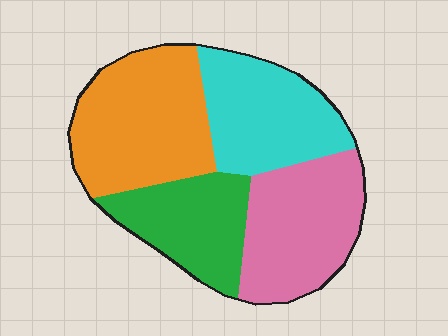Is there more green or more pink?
Pink.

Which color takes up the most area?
Orange, at roughly 30%.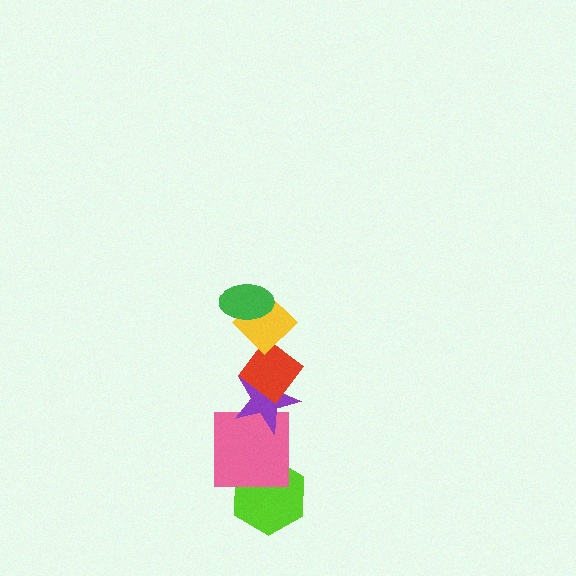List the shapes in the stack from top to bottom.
From top to bottom: the green ellipse, the yellow diamond, the red diamond, the purple star, the pink square, the lime hexagon.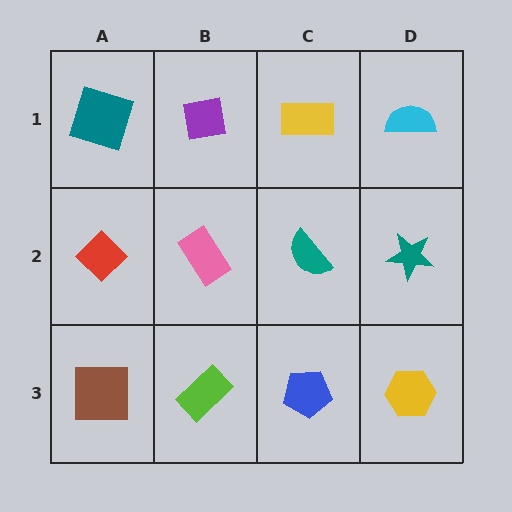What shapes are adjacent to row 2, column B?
A purple square (row 1, column B), a lime rectangle (row 3, column B), a red diamond (row 2, column A), a teal semicircle (row 2, column C).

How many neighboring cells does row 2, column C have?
4.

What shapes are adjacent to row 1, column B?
A pink rectangle (row 2, column B), a teal square (row 1, column A), a yellow rectangle (row 1, column C).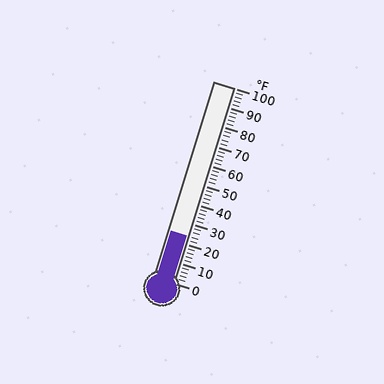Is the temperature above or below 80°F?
The temperature is below 80°F.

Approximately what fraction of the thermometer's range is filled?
The thermometer is filled to approximately 25% of its range.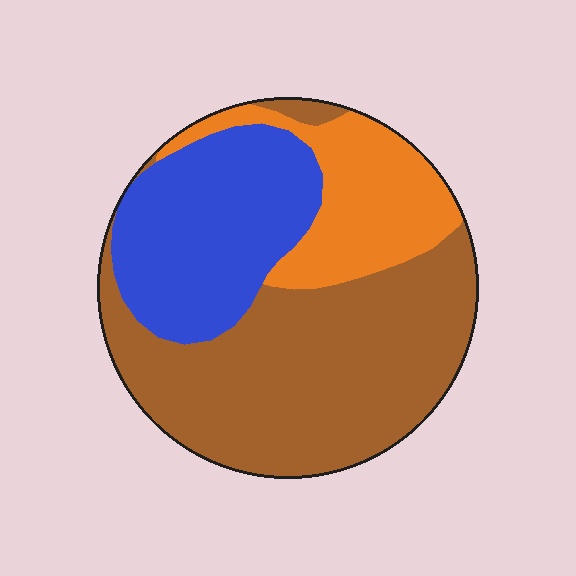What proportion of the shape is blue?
Blue covers 28% of the shape.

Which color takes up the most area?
Brown, at roughly 50%.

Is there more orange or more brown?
Brown.